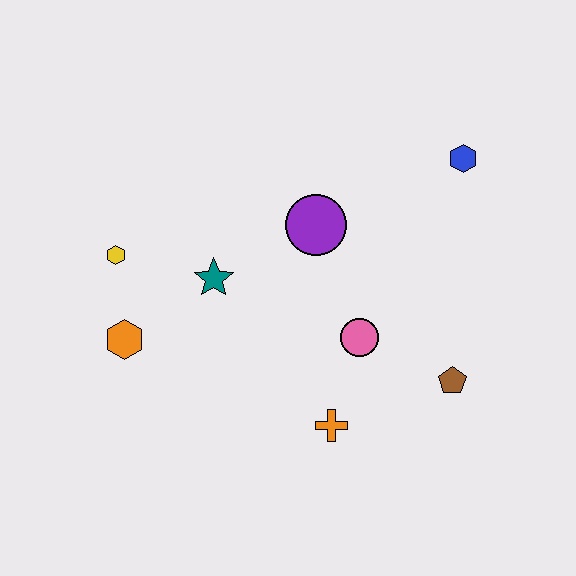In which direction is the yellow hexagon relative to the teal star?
The yellow hexagon is to the left of the teal star.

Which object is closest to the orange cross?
The pink circle is closest to the orange cross.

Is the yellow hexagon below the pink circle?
No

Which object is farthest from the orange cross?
The blue hexagon is farthest from the orange cross.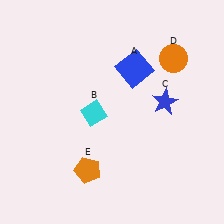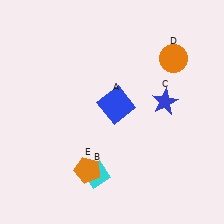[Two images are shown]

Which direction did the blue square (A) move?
The blue square (A) moved down.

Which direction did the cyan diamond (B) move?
The cyan diamond (B) moved down.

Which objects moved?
The objects that moved are: the blue square (A), the cyan diamond (B).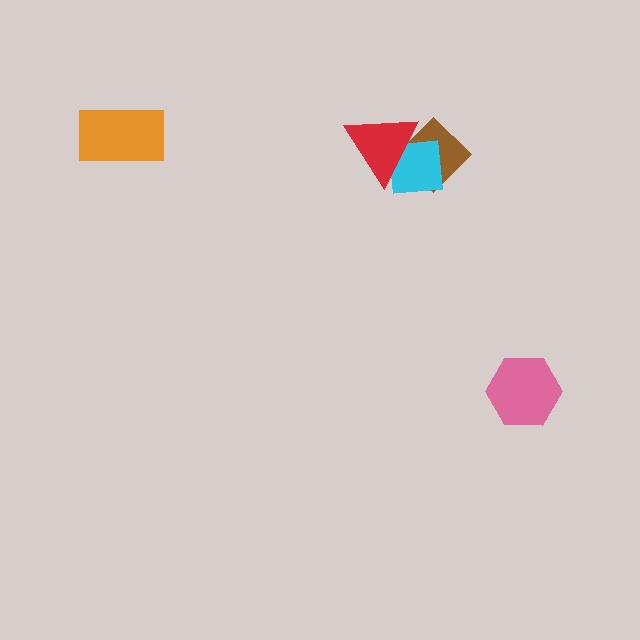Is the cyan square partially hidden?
Yes, it is partially covered by another shape.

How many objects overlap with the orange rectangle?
0 objects overlap with the orange rectangle.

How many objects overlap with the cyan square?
2 objects overlap with the cyan square.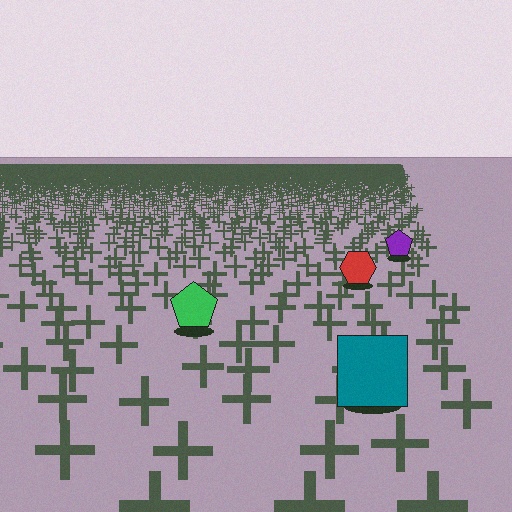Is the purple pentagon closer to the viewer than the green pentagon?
No. The green pentagon is closer — you can tell from the texture gradient: the ground texture is coarser near it.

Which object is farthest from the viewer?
The purple pentagon is farthest from the viewer. It appears smaller and the ground texture around it is denser.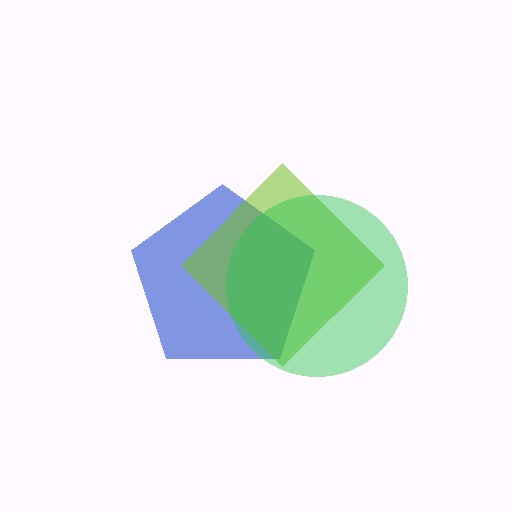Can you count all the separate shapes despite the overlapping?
Yes, there are 3 separate shapes.